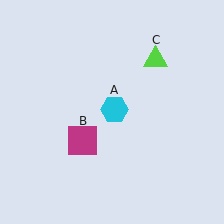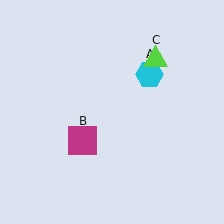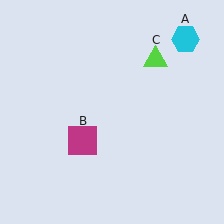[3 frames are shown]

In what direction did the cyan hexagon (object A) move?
The cyan hexagon (object A) moved up and to the right.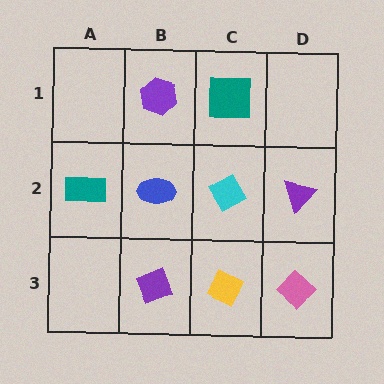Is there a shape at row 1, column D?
No, that cell is empty.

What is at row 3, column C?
A yellow diamond.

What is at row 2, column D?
A purple triangle.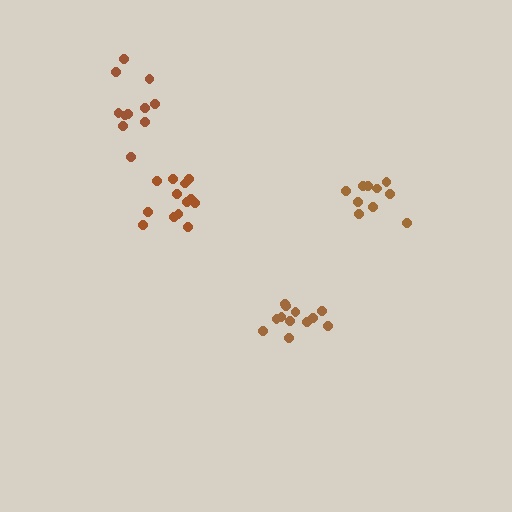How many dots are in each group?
Group 1: 10 dots, Group 2: 13 dots, Group 3: 11 dots, Group 4: 12 dots (46 total).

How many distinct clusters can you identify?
There are 4 distinct clusters.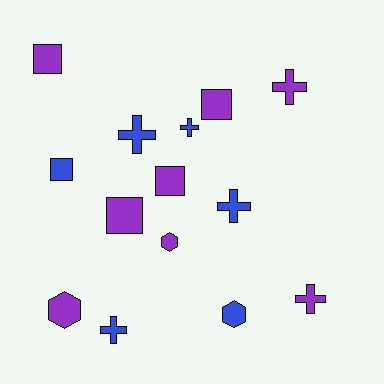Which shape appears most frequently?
Cross, with 6 objects.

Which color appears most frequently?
Purple, with 8 objects.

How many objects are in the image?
There are 14 objects.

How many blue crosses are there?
There are 4 blue crosses.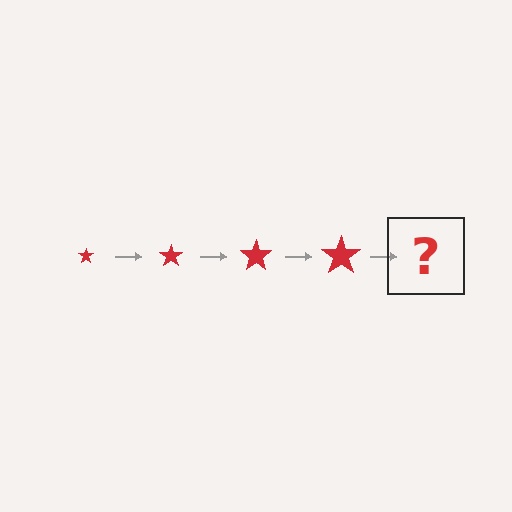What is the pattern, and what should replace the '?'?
The pattern is that the star gets progressively larger each step. The '?' should be a red star, larger than the previous one.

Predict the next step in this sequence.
The next step is a red star, larger than the previous one.